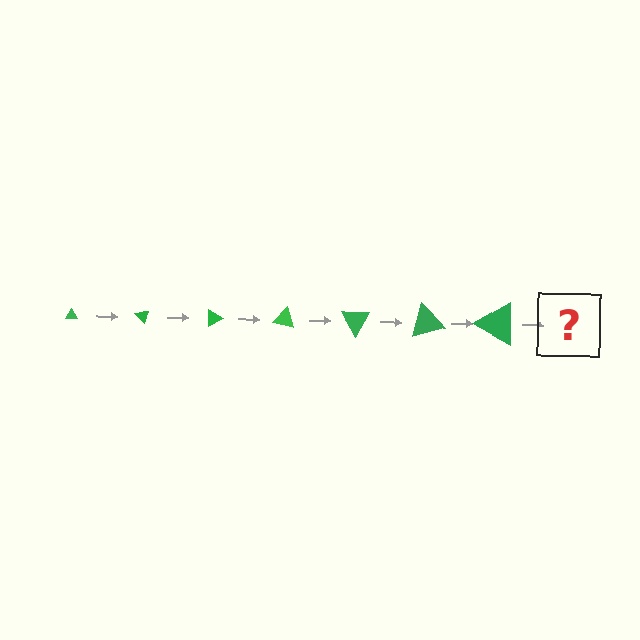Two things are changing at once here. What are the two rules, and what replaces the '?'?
The two rules are that the triangle grows larger each step and it rotates 45 degrees each step. The '?' should be a triangle, larger than the previous one and rotated 315 degrees from the start.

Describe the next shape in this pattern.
It should be a triangle, larger than the previous one and rotated 315 degrees from the start.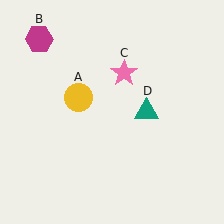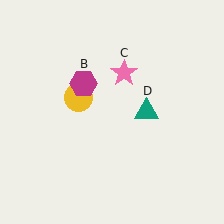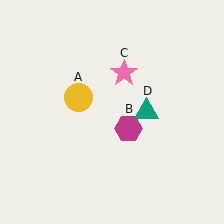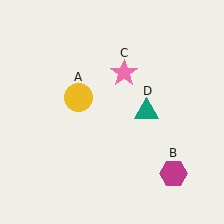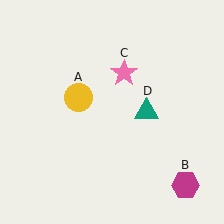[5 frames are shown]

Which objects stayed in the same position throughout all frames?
Yellow circle (object A) and pink star (object C) and teal triangle (object D) remained stationary.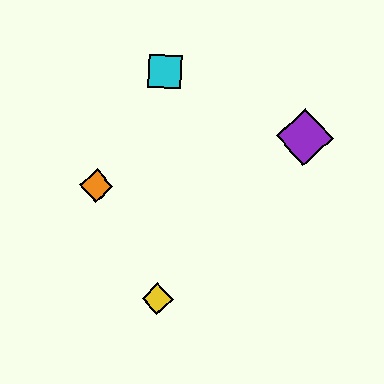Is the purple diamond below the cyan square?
Yes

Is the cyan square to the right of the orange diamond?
Yes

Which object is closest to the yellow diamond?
The orange diamond is closest to the yellow diamond.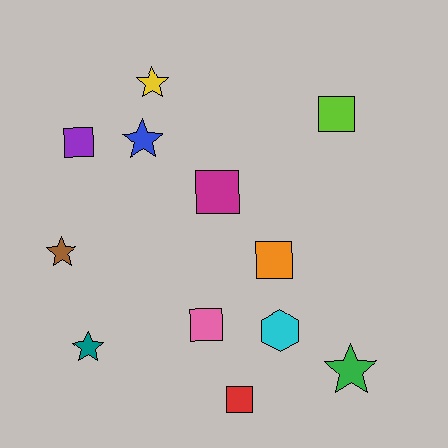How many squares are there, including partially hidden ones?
There are 6 squares.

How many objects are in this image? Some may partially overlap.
There are 12 objects.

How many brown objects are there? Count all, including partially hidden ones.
There is 1 brown object.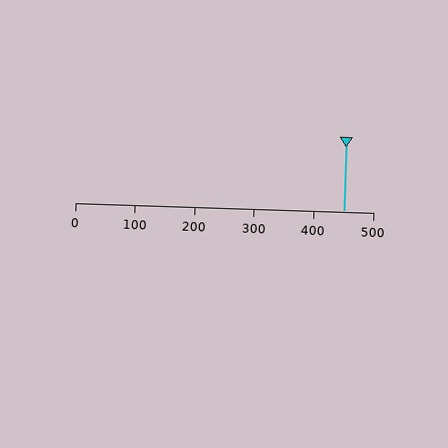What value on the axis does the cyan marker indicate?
The marker indicates approximately 450.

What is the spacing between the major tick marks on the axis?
The major ticks are spaced 100 apart.